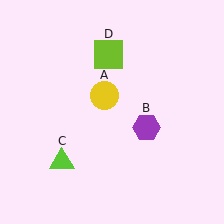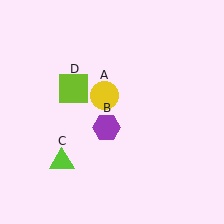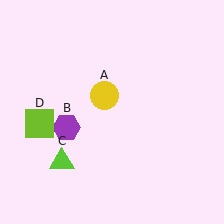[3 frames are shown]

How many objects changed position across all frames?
2 objects changed position: purple hexagon (object B), lime square (object D).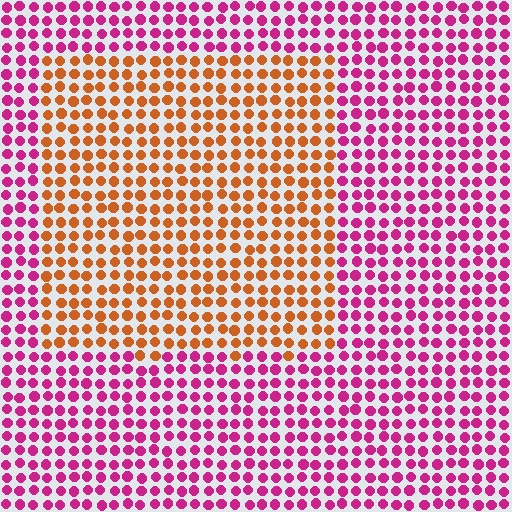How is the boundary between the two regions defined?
The boundary is defined purely by a slight shift in hue (about 60 degrees). Spacing, size, and orientation are identical on both sides.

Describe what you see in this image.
The image is filled with small magenta elements in a uniform arrangement. A rectangle-shaped region is visible where the elements are tinted to a slightly different hue, forming a subtle color boundary.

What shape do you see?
I see a rectangle.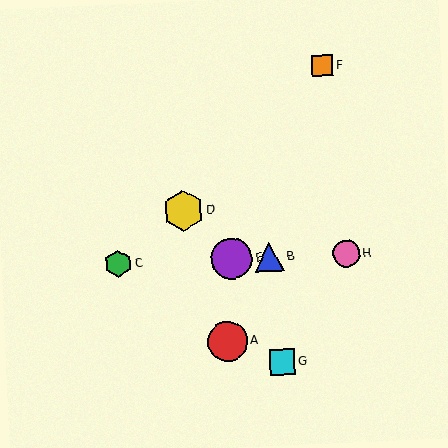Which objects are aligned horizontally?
Objects B, C, E, H are aligned horizontally.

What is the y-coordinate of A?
Object A is at y≈341.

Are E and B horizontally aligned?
Yes, both are at y≈259.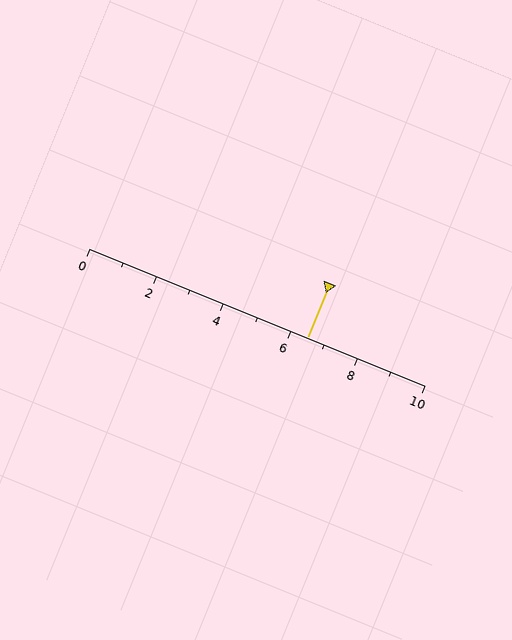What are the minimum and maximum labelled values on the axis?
The axis runs from 0 to 10.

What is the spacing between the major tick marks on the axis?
The major ticks are spaced 2 apart.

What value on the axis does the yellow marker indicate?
The marker indicates approximately 6.5.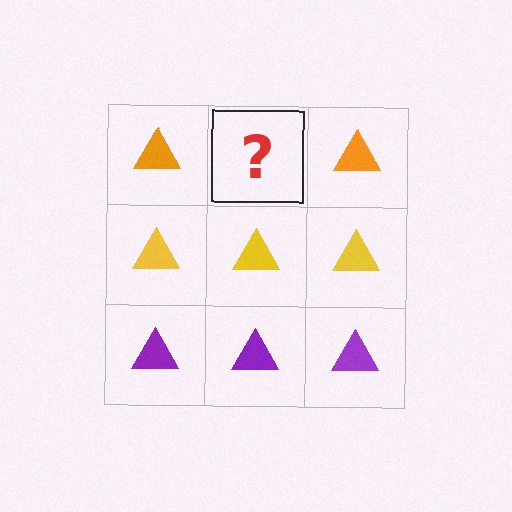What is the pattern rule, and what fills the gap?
The rule is that each row has a consistent color. The gap should be filled with an orange triangle.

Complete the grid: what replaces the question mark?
The question mark should be replaced with an orange triangle.